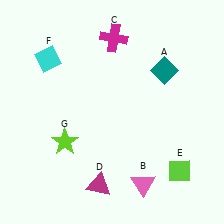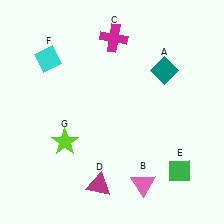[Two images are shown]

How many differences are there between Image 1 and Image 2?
There is 1 difference between the two images.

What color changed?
The diamond (E) changed from lime in Image 1 to green in Image 2.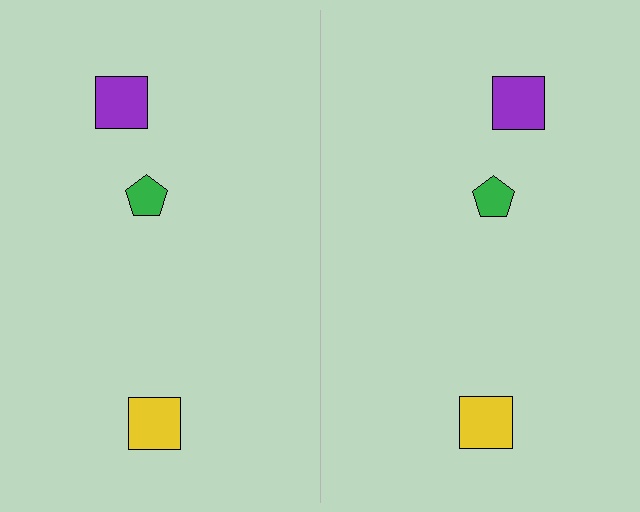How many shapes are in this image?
There are 6 shapes in this image.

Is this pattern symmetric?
Yes, this pattern has bilateral (reflection) symmetry.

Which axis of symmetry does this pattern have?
The pattern has a vertical axis of symmetry running through the center of the image.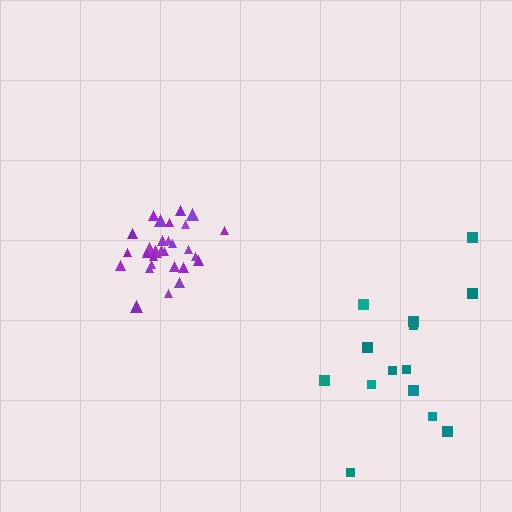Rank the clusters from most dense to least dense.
purple, teal.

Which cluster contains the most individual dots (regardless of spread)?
Purple (29).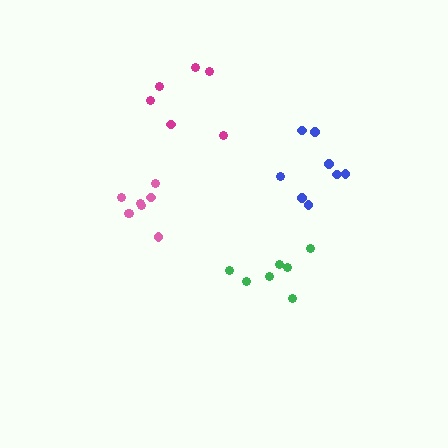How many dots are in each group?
Group 1: 8 dots, Group 2: 7 dots, Group 3: 8 dots, Group 4: 6 dots (29 total).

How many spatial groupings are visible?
There are 4 spatial groupings.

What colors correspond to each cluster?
The clusters are colored: blue, green, pink, magenta.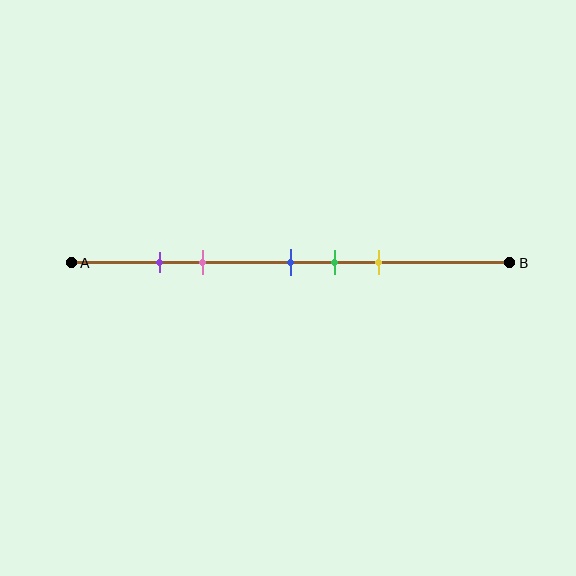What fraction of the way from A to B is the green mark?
The green mark is approximately 60% (0.6) of the way from A to B.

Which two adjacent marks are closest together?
The purple and pink marks are the closest adjacent pair.